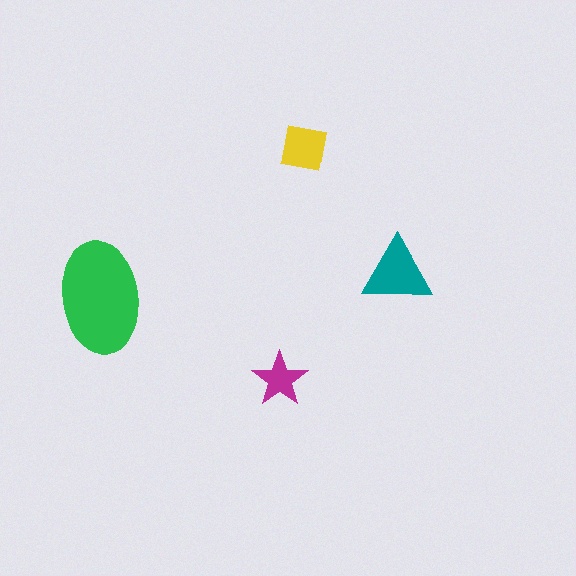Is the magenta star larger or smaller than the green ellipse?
Smaller.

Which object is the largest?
The green ellipse.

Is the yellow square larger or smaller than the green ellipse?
Smaller.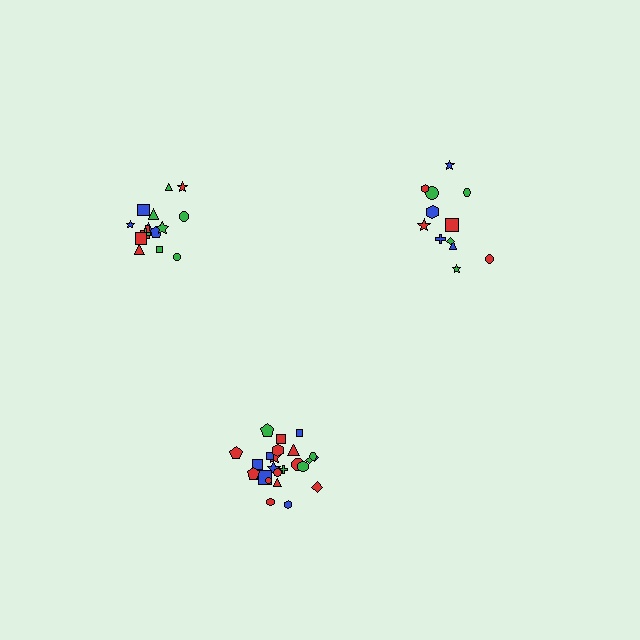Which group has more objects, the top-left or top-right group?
The top-left group.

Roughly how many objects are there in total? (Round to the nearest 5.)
Roughly 50 objects in total.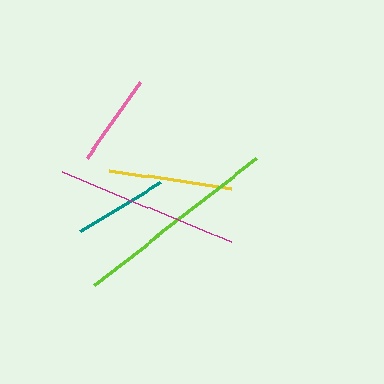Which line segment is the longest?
The lime line is the longest at approximately 206 pixels.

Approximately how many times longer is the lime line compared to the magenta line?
The lime line is approximately 1.1 times the length of the magenta line.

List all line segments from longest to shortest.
From longest to shortest: lime, magenta, yellow, teal, pink.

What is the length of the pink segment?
The pink segment is approximately 93 pixels long.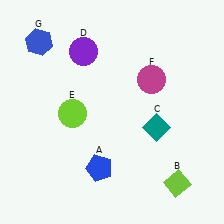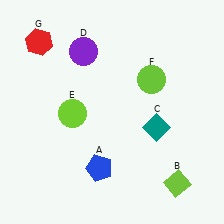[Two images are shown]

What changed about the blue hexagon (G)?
In Image 1, G is blue. In Image 2, it changed to red.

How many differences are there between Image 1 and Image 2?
There are 2 differences between the two images.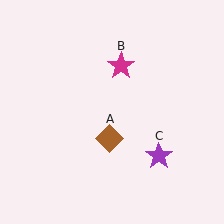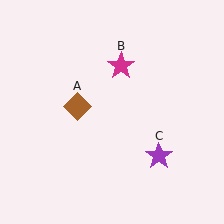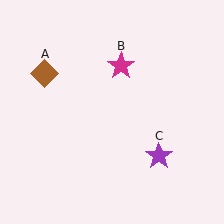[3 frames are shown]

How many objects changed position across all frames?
1 object changed position: brown diamond (object A).